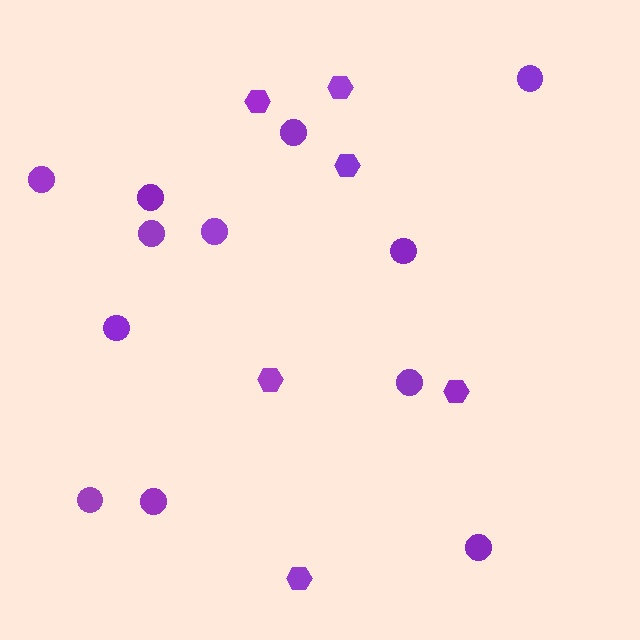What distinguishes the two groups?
There are 2 groups: one group of hexagons (6) and one group of circles (12).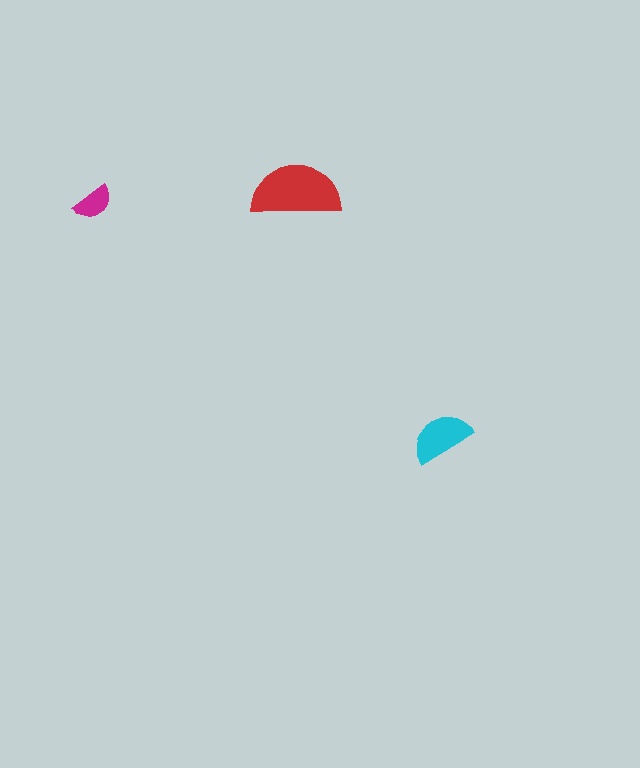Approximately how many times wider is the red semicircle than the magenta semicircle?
About 2 times wider.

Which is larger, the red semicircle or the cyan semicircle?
The red one.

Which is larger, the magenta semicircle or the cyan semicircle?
The cyan one.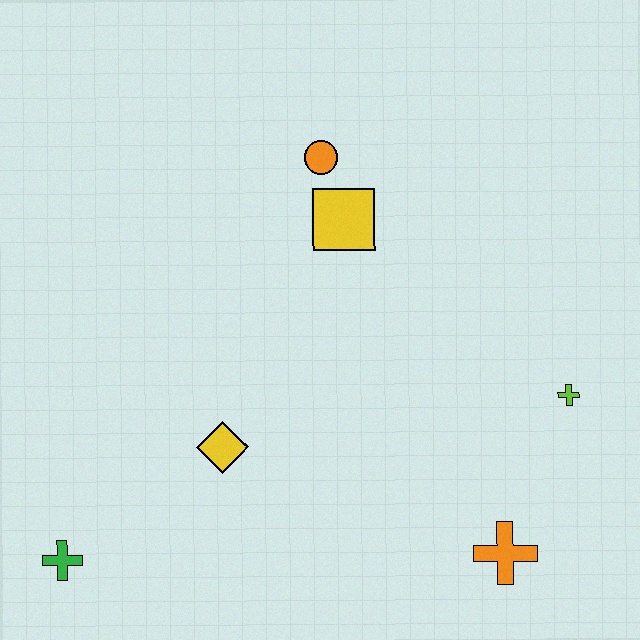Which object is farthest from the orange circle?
The green cross is farthest from the orange circle.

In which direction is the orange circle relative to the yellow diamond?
The orange circle is above the yellow diamond.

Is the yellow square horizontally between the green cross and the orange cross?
Yes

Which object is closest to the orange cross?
The lime cross is closest to the orange cross.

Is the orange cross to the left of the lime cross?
Yes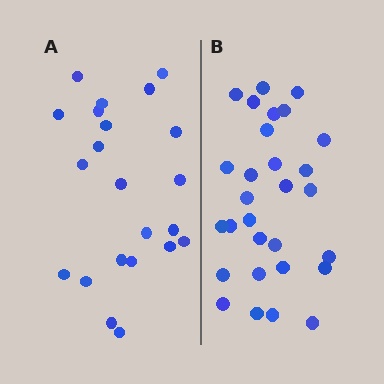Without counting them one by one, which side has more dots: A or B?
Region B (the right region) has more dots.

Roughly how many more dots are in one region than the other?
Region B has roughly 8 or so more dots than region A.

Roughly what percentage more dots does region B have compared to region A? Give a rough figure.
About 30% more.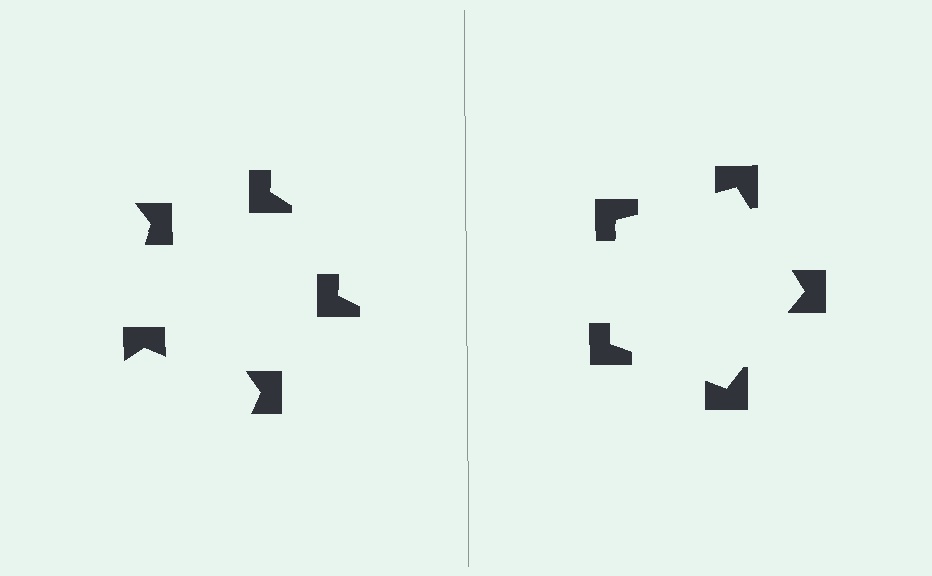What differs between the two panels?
The notched squares are positioned identically on both sides; only the wedge orientations differ. On the right they align to a pentagon; on the left they are misaligned.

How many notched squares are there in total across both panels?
10 — 5 on each side.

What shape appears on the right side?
An illusory pentagon.